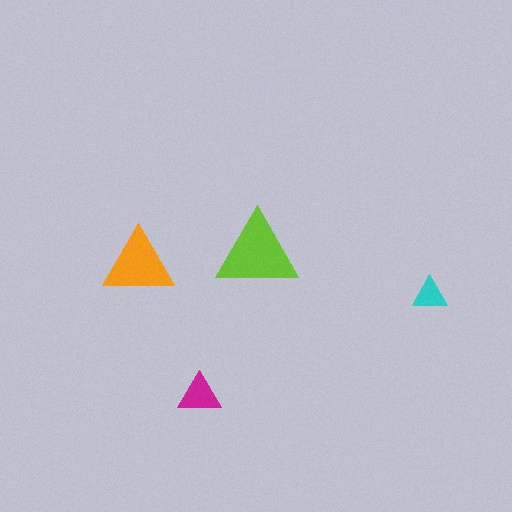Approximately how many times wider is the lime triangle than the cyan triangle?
About 2.5 times wider.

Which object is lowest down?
The magenta triangle is bottommost.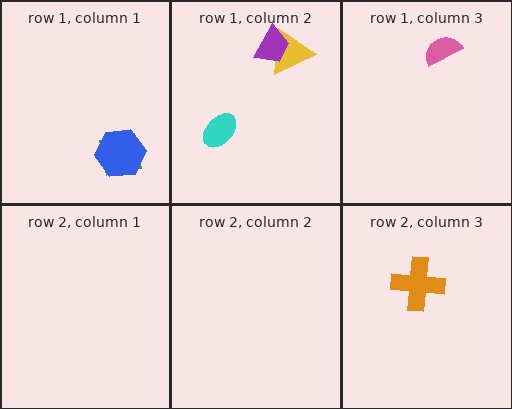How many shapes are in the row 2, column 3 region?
1.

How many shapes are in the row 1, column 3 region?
1.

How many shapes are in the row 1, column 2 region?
3.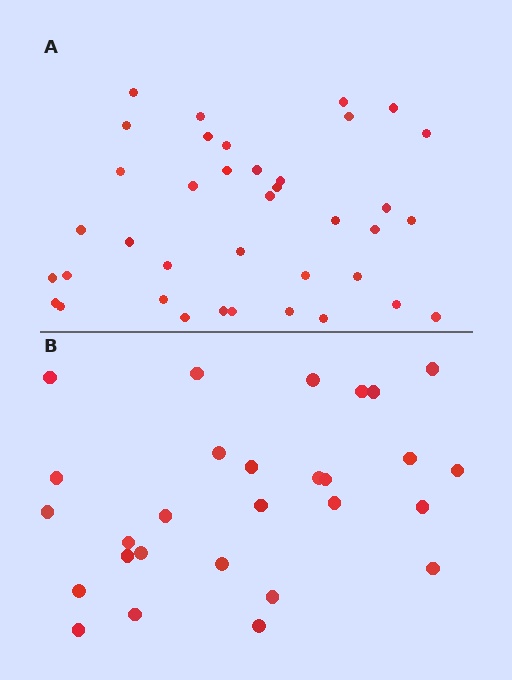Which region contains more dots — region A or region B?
Region A (the top region) has more dots.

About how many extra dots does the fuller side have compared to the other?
Region A has roughly 10 or so more dots than region B.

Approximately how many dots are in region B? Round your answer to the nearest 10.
About 30 dots. (The exact count is 28, which rounds to 30.)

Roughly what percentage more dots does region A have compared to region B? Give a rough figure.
About 35% more.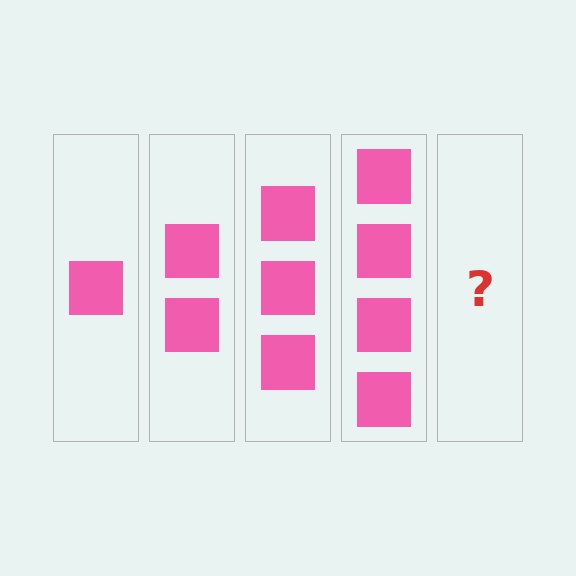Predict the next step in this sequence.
The next step is 5 squares.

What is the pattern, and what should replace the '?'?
The pattern is that each step adds one more square. The '?' should be 5 squares.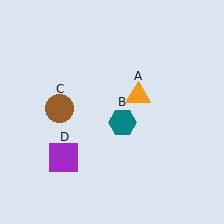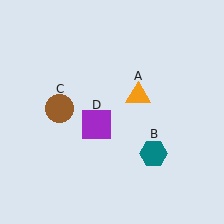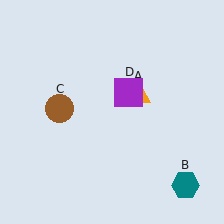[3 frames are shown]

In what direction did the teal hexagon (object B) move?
The teal hexagon (object B) moved down and to the right.